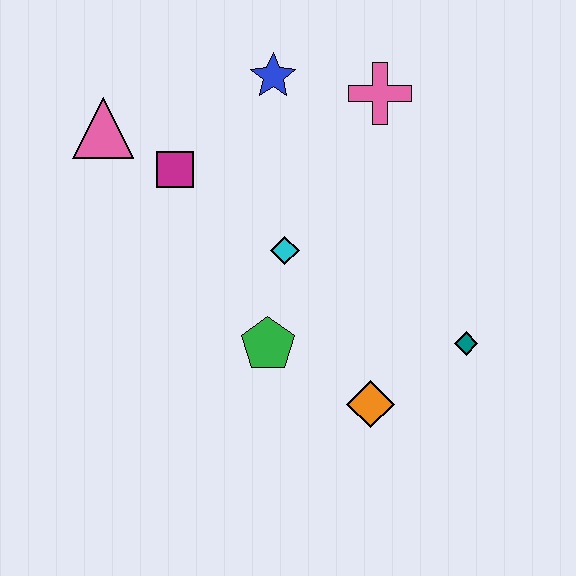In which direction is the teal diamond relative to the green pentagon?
The teal diamond is to the right of the green pentagon.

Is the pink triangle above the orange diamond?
Yes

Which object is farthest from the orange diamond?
The pink triangle is farthest from the orange diamond.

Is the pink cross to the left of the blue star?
No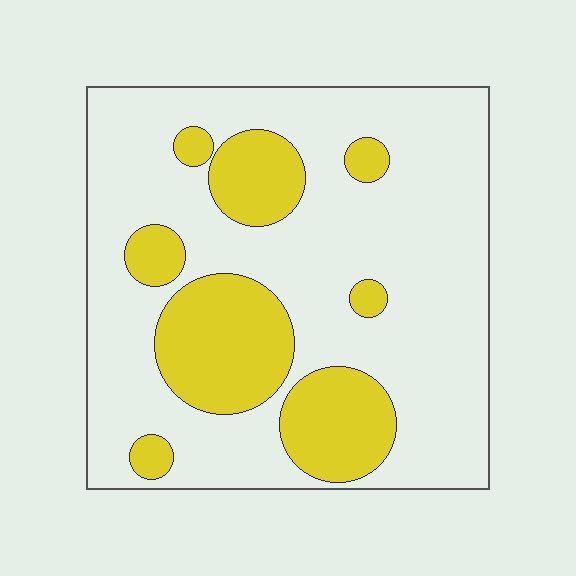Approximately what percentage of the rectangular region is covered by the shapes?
Approximately 25%.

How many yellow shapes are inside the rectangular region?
8.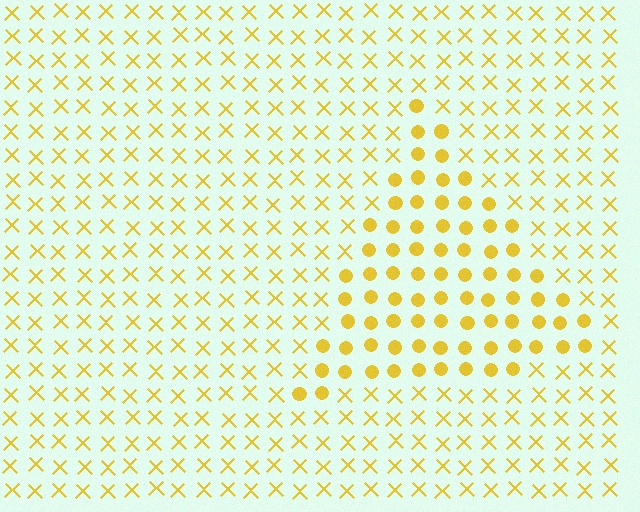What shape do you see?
I see a triangle.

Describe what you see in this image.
The image is filled with small yellow elements arranged in a uniform grid. A triangle-shaped region contains circles, while the surrounding area contains X marks. The boundary is defined purely by the change in element shape.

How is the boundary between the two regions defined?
The boundary is defined by a change in element shape: circles inside vs. X marks outside. All elements share the same color and spacing.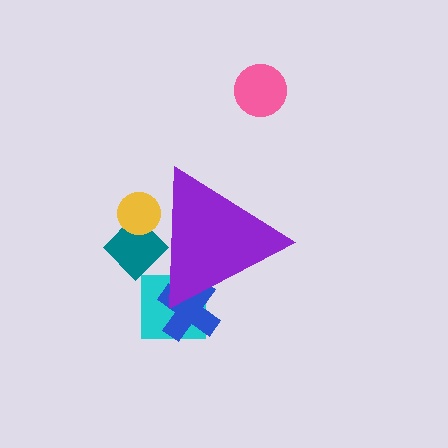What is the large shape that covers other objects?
A purple triangle.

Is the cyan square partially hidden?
Yes, the cyan square is partially hidden behind the purple triangle.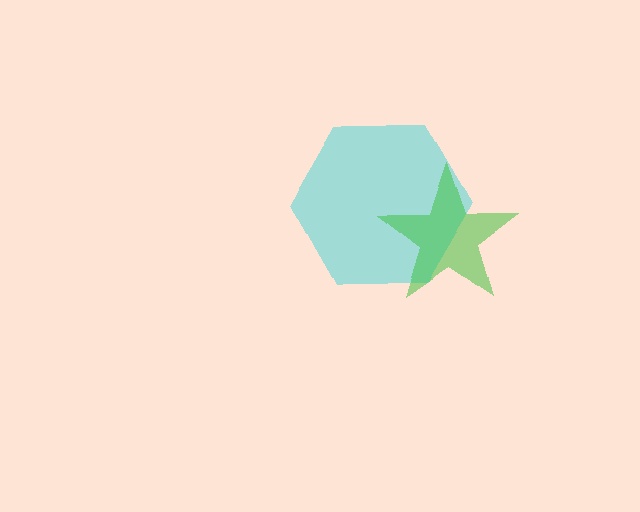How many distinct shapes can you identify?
There are 2 distinct shapes: a cyan hexagon, a green star.